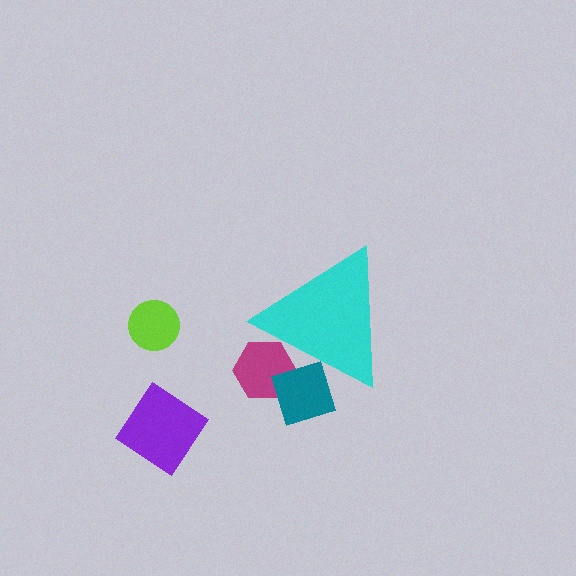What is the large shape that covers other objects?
A cyan triangle.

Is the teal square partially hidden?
Yes, the teal square is partially hidden behind the cyan triangle.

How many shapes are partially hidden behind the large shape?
2 shapes are partially hidden.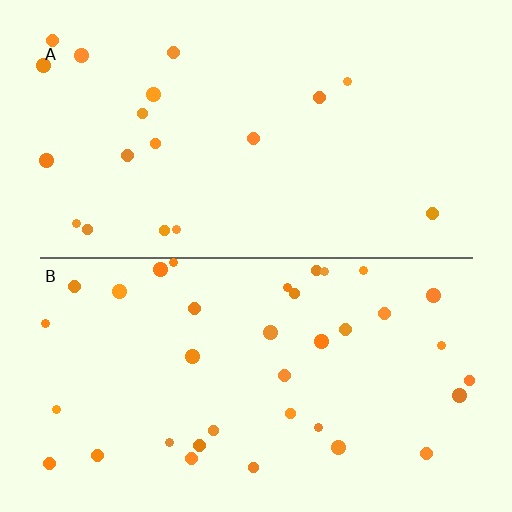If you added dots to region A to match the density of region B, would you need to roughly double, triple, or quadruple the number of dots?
Approximately double.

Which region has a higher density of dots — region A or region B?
B (the bottom).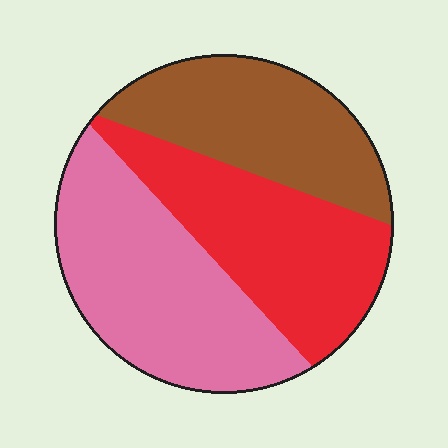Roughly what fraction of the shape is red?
Red covers around 35% of the shape.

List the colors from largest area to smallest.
From largest to smallest: pink, red, brown.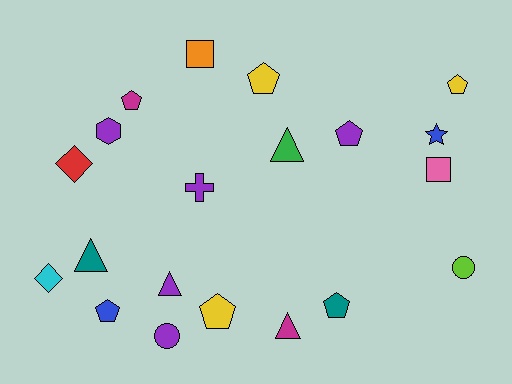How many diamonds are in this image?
There are 2 diamonds.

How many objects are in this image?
There are 20 objects.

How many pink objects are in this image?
There is 1 pink object.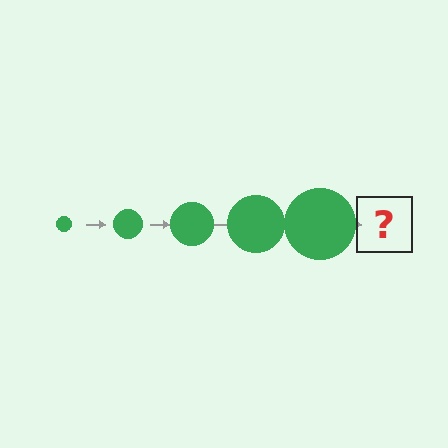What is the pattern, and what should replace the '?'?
The pattern is that the circle gets progressively larger each step. The '?' should be a green circle, larger than the previous one.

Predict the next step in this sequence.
The next step is a green circle, larger than the previous one.